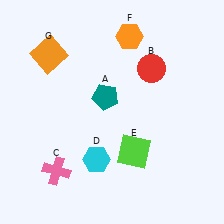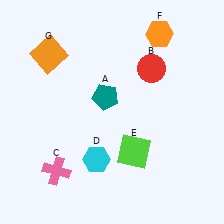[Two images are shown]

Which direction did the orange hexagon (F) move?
The orange hexagon (F) moved right.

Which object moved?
The orange hexagon (F) moved right.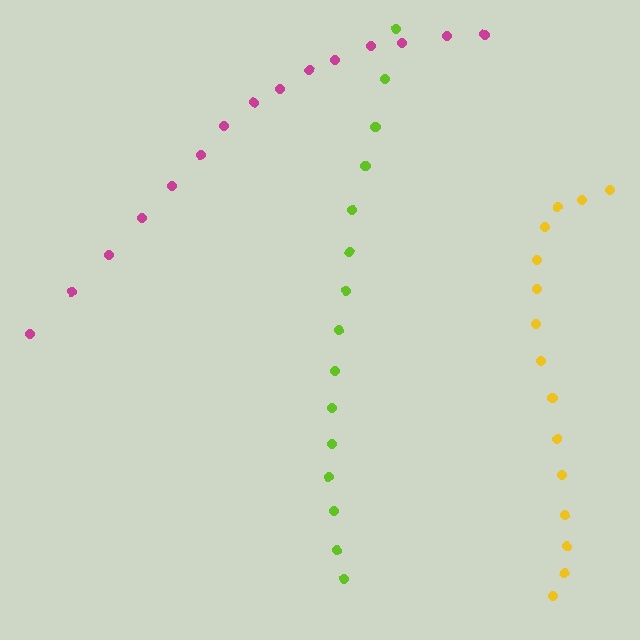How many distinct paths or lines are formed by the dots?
There are 3 distinct paths.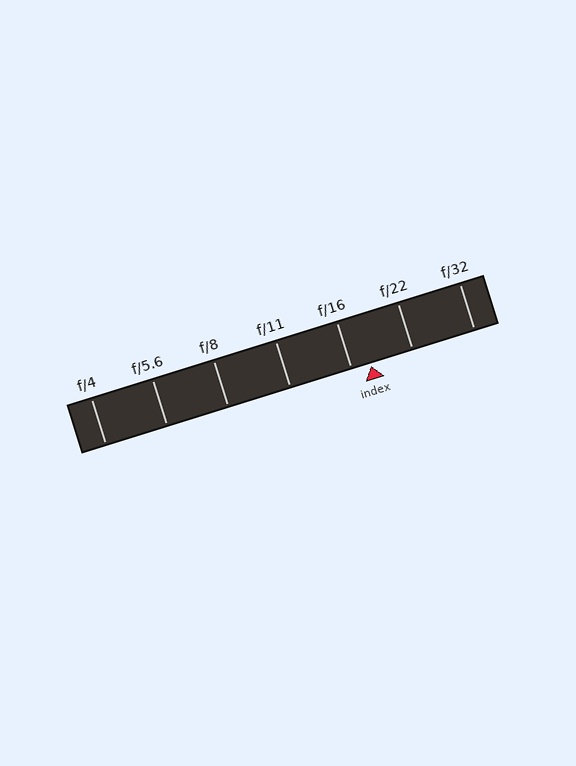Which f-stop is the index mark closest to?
The index mark is closest to f/16.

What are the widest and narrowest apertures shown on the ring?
The widest aperture shown is f/4 and the narrowest is f/32.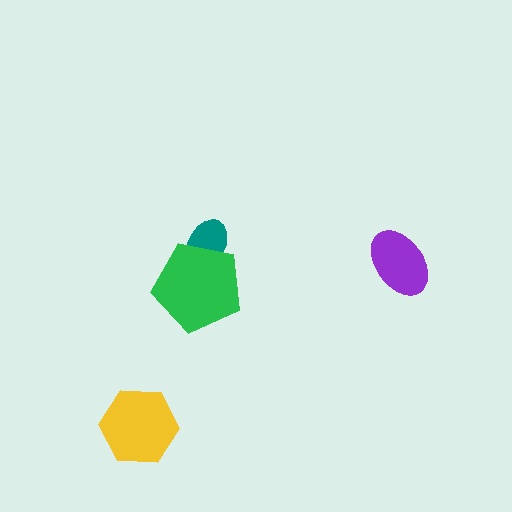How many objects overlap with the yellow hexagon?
0 objects overlap with the yellow hexagon.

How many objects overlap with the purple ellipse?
0 objects overlap with the purple ellipse.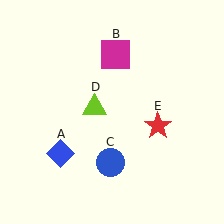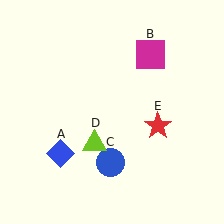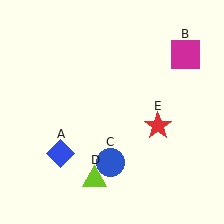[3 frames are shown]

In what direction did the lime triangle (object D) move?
The lime triangle (object D) moved down.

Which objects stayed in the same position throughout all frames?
Blue diamond (object A) and blue circle (object C) and red star (object E) remained stationary.